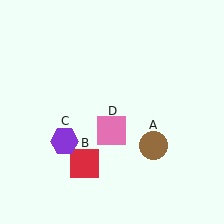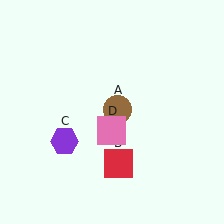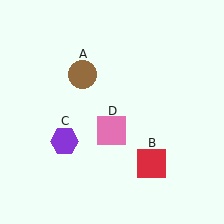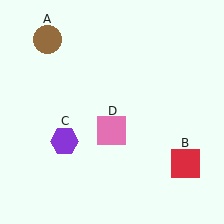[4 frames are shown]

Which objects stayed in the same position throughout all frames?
Purple hexagon (object C) and pink square (object D) remained stationary.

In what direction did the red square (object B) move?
The red square (object B) moved right.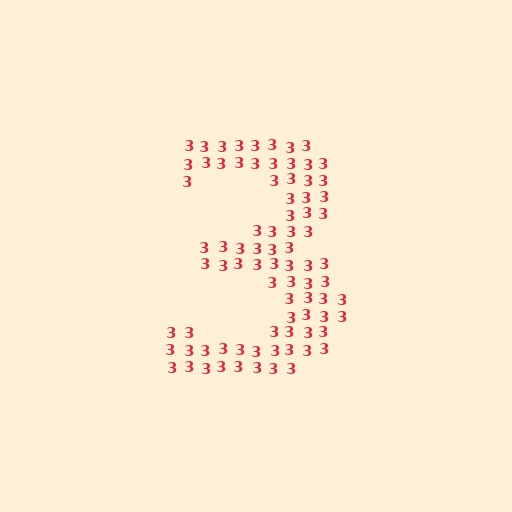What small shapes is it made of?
It is made of small digit 3's.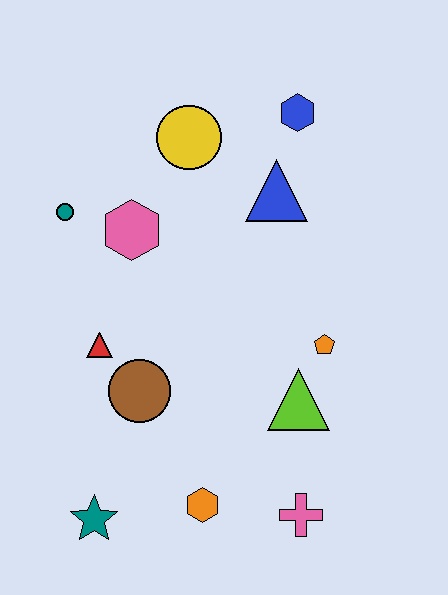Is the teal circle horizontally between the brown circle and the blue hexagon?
No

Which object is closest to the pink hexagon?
The teal circle is closest to the pink hexagon.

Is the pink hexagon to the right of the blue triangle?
No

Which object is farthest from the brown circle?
The blue hexagon is farthest from the brown circle.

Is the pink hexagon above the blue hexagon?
No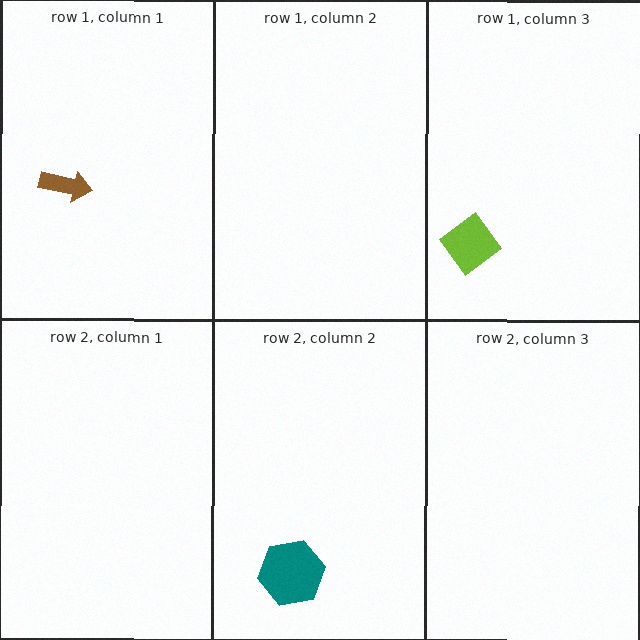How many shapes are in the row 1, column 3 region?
1.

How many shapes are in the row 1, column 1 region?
1.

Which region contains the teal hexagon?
The row 2, column 2 region.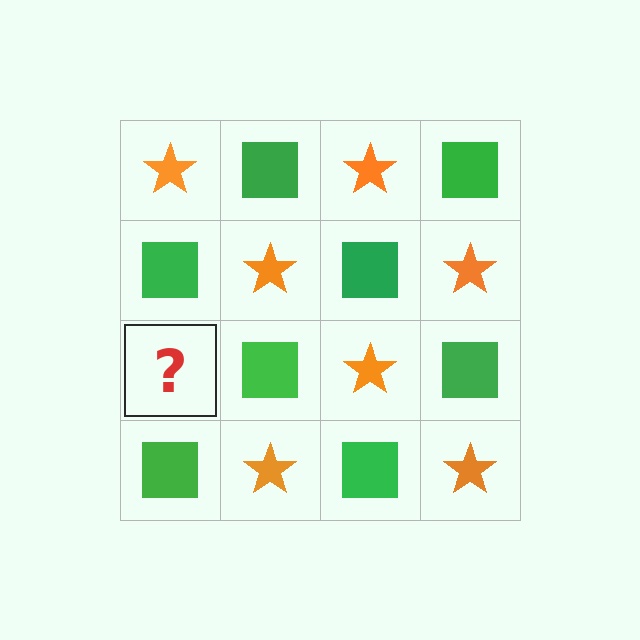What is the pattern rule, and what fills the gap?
The rule is that it alternates orange star and green square in a checkerboard pattern. The gap should be filled with an orange star.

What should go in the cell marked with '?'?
The missing cell should contain an orange star.